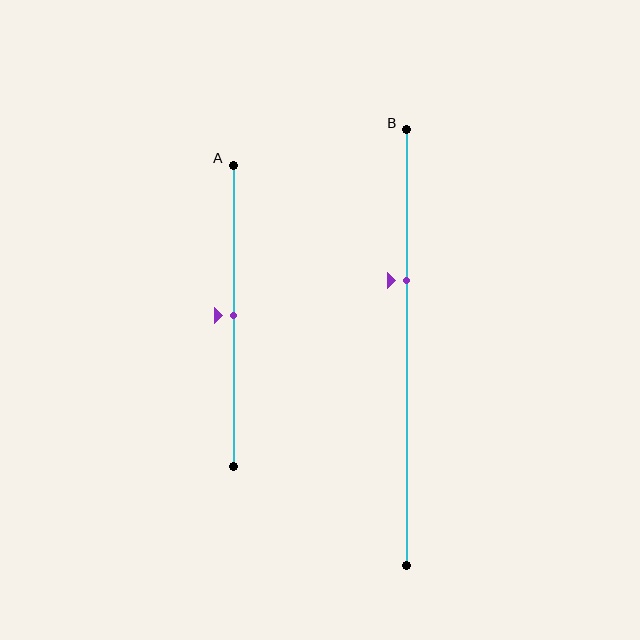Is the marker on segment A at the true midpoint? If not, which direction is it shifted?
Yes, the marker on segment A is at the true midpoint.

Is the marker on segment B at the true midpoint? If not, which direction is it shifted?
No, the marker on segment B is shifted upward by about 16% of the segment length.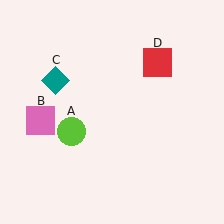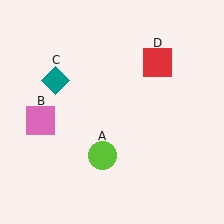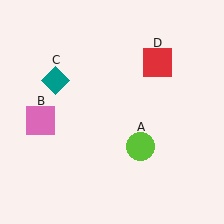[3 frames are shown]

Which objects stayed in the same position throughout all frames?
Pink square (object B) and teal diamond (object C) and red square (object D) remained stationary.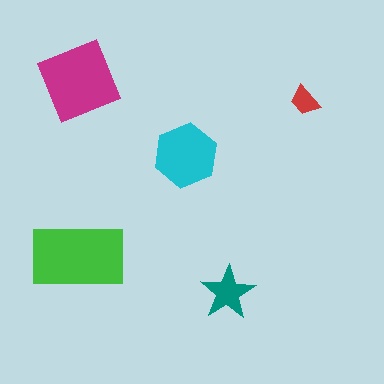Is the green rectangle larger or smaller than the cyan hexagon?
Larger.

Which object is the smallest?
The red trapezoid.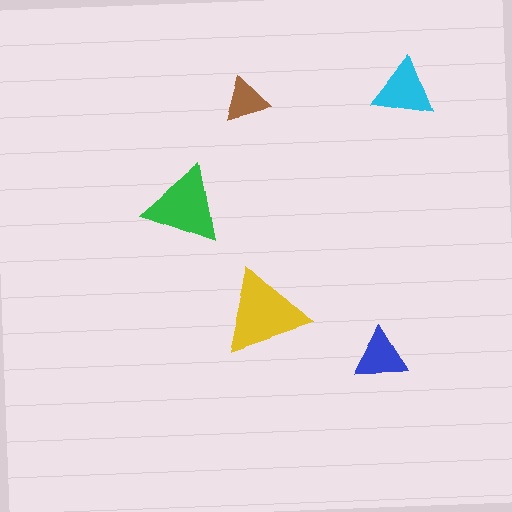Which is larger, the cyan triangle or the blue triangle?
The cyan one.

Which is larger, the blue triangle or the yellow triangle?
The yellow one.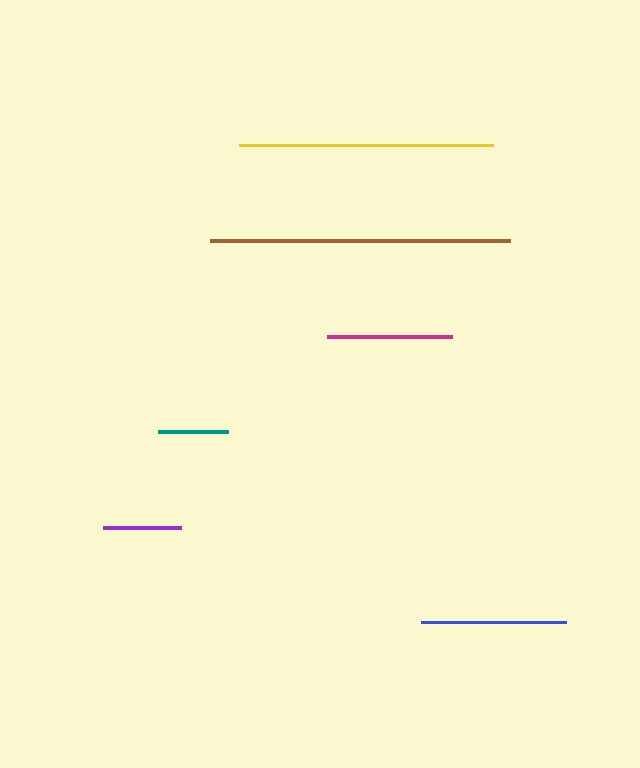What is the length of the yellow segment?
The yellow segment is approximately 254 pixels long.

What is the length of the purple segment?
The purple segment is approximately 78 pixels long.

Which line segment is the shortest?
The teal line is the shortest at approximately 70 pixels.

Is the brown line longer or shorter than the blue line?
The brown line is longer than the blue line.